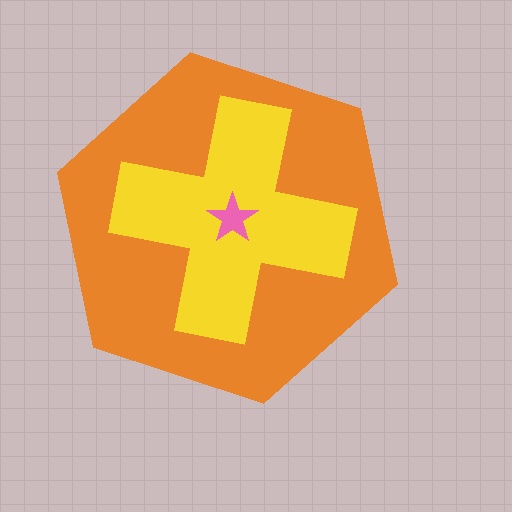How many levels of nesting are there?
3.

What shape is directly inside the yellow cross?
The pink star.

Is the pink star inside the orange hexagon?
Yes.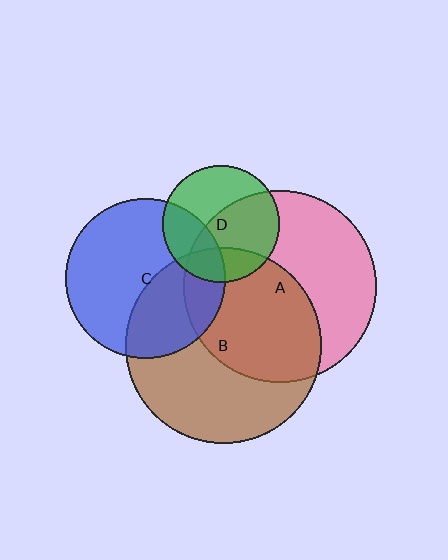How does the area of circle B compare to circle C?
Approximately 1.5 times.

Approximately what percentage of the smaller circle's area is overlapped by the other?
Approximately 15%.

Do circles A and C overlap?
Yes.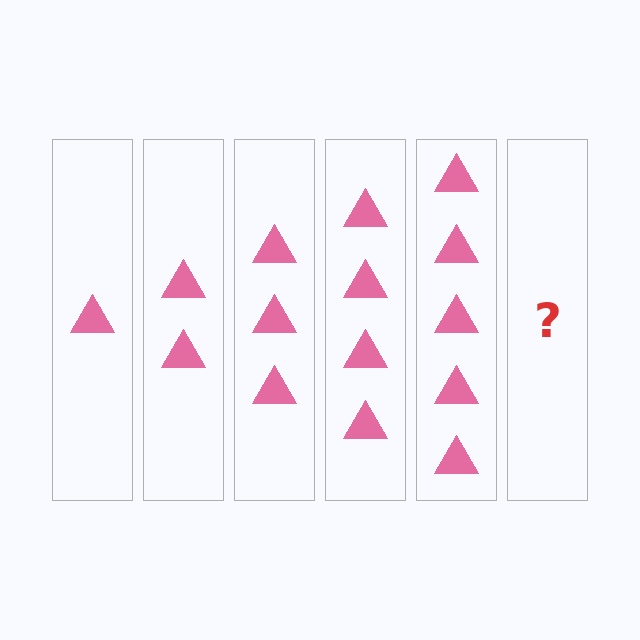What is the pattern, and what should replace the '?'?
The pattern is that each step adds one more triangle. The '?' should be 6 triangles.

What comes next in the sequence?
The next element should be 6 triangles.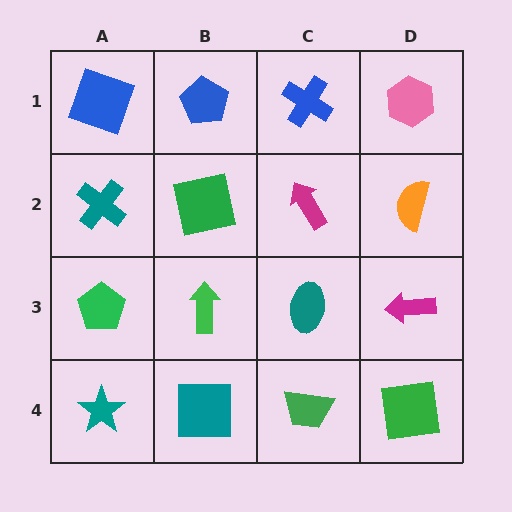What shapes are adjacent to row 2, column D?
A pink hexagon (row 1, column D), a magenta arrow (row 3, column D), a magenta arrow (row 2, column C).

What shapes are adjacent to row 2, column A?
A blue square (row 1, column A), a green pentagon (row 3, column A), a green square (row 2, column B).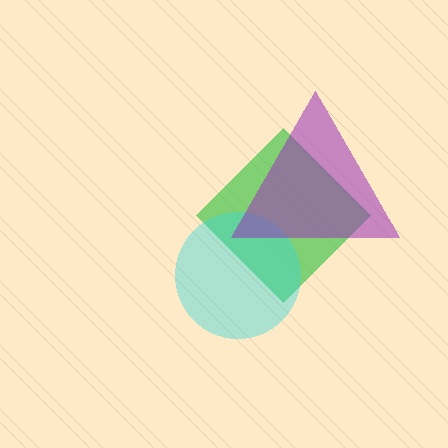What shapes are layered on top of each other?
The layered shapes are: a green diamond, a cyan circle, a purple triangle.